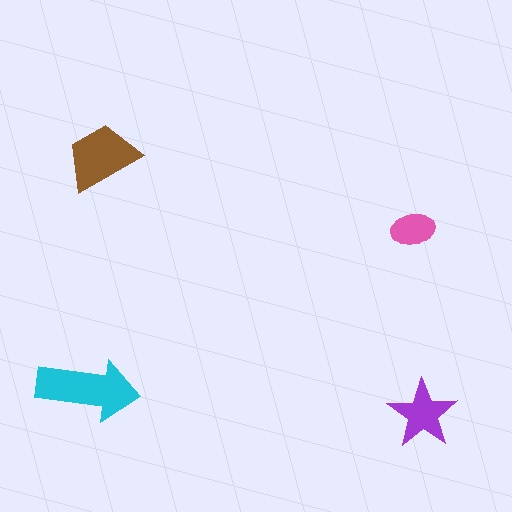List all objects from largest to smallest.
The cyan arrow, the brown trapezoid, the purple star, the pink ellipse.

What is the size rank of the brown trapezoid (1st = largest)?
2nd.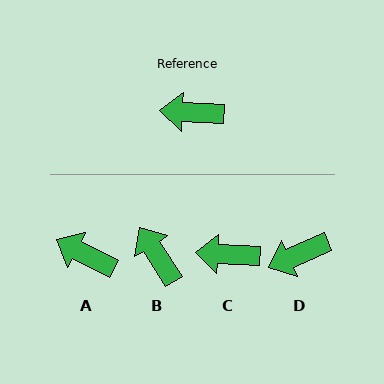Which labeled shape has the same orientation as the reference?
C.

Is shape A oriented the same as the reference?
No, it is off by about 24 degrees.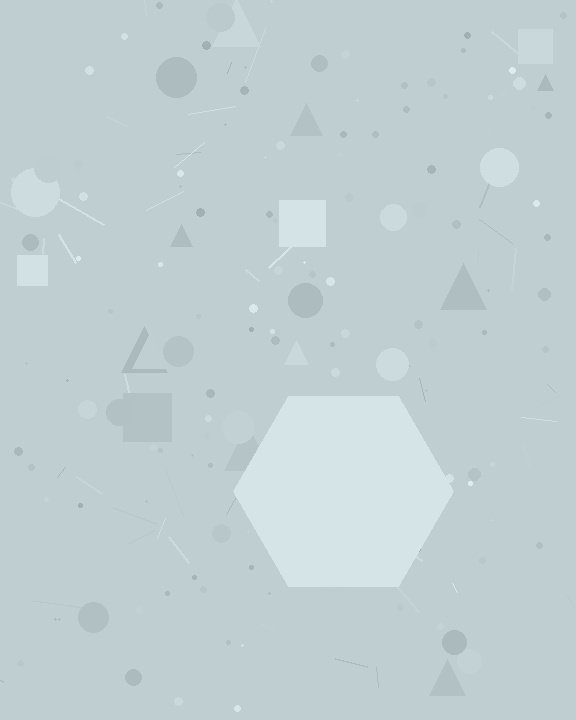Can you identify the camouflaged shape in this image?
The camouflaged shape is a hexagon.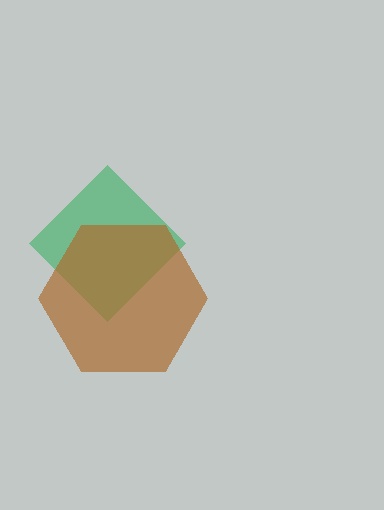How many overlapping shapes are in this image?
There are 2 overlapping shapes in the image.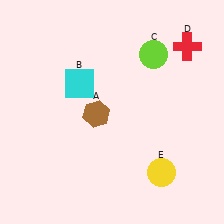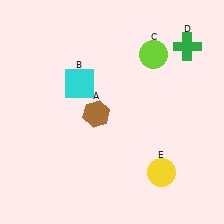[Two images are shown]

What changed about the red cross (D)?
In Image 1, D is red. In Image 2, it changed to green.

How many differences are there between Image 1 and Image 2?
There is 1 difference between the two images.